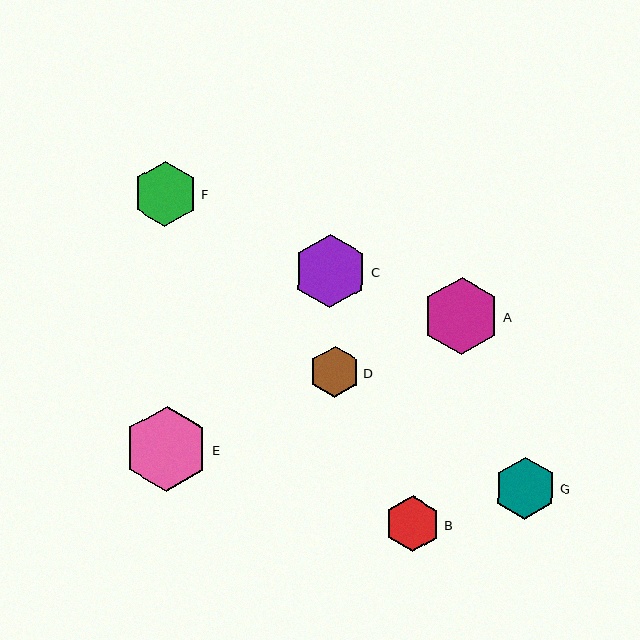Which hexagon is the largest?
Hexagon E is the largest with a size of approximately 85 pixels.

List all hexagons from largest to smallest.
From largest to smallest: E, A, C, F, G, B, D.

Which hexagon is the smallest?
Hexagon D is the smallest with a size of approximately 51 pixels.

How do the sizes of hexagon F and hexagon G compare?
Hexagon F and hexagon G are approximately the same size.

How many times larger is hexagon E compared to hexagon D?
Hexagon E is approximately 1.7 times the size of hexagon D.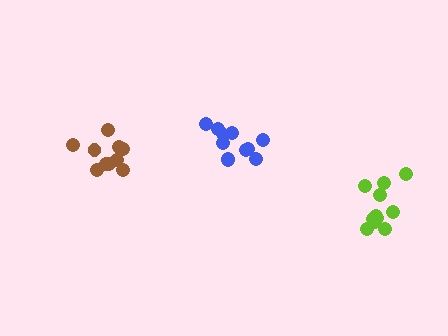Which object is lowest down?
The lime cluster is bottommost.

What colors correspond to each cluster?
The clusters are colored: lime, brown, blue.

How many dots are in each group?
Group 1: 11 dots, Group 2: 10 dots, Group 3: 11 dots (32 total).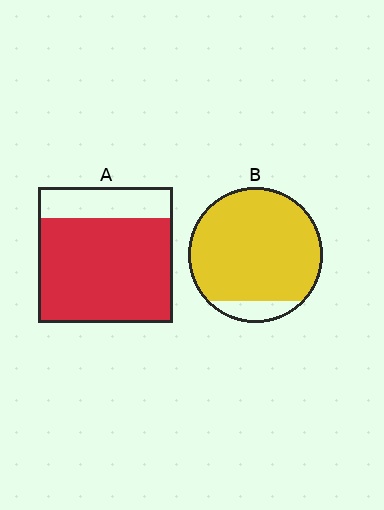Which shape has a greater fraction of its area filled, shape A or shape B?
Shape B.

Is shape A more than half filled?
Yes.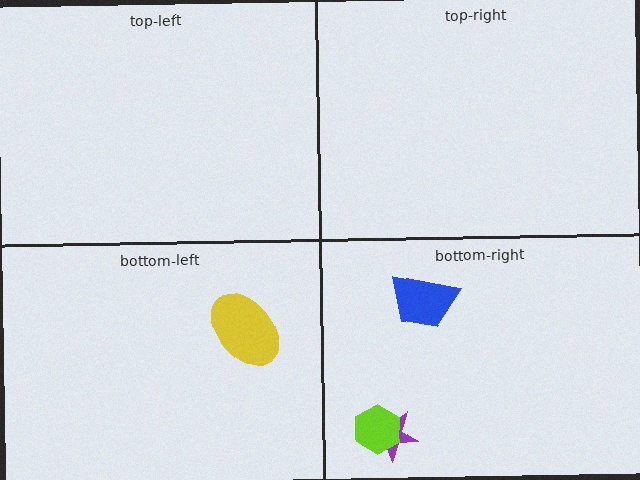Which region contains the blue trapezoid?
The bottom-right region.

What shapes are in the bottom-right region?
The purple star, the blue trapezoid, the lime hexagon.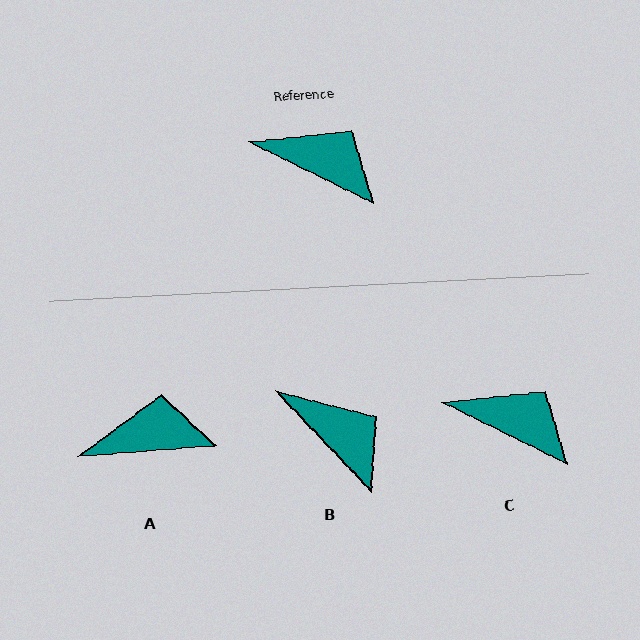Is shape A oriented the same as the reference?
No, it is off by about 31 degrees.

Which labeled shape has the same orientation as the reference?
C.